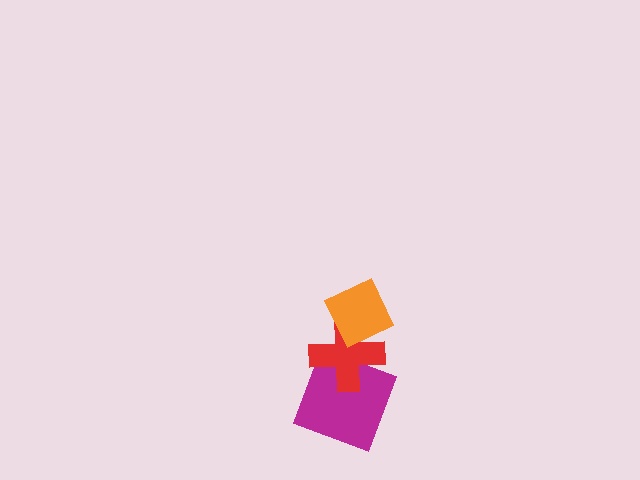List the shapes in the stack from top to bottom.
From top to bottom: the orange diamond, the red cross, the magenta square.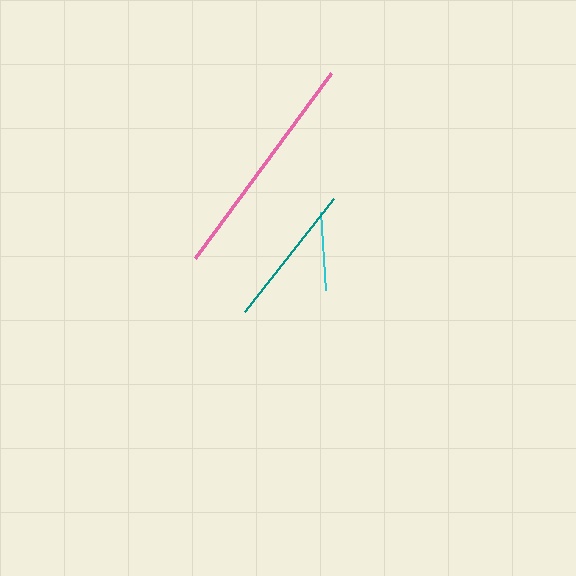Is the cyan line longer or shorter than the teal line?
The teal line is longer than the cyan line.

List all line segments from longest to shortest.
From longest to shortest: pink, teal, cyan.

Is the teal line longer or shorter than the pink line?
The pink line is longer than the teal line.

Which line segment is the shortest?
The cyan line is the shortest at approximately 78 pixels.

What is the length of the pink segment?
The pink segment is approximately 230 pixels long.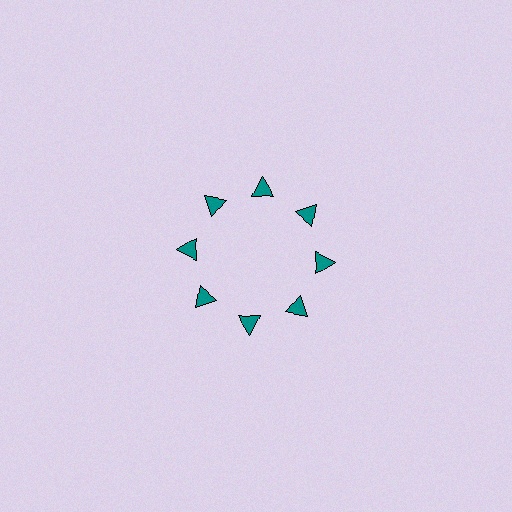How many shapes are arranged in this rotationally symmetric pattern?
There are 8 shapes, arranged in 8 groups of 1.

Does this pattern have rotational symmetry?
Yes, this pattern has 8-fold rotational symmetry. It looks the same after rotating 45 degrees around the center.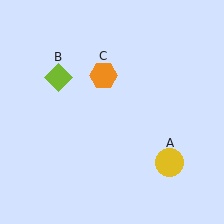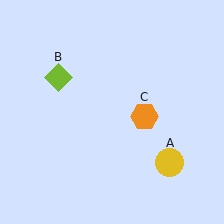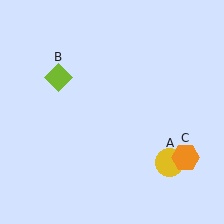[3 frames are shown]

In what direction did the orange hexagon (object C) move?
The orange hexagon (object C) moved down and to the right.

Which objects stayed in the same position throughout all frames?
Yellow circle (object A) and lime diamond (object B) remained stationary.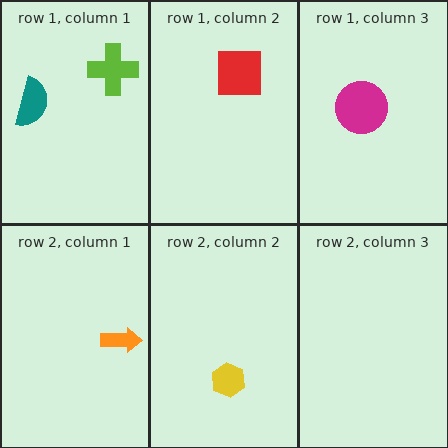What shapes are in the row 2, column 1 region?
The orange arrow.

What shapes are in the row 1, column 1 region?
The lime cross, the teal semicircle.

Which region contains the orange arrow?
The row 2, column 1 region.